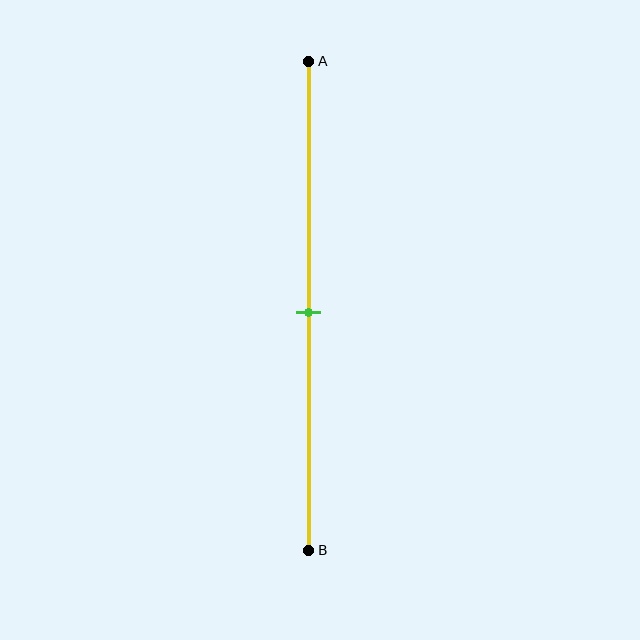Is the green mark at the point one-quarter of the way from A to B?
No, the mark is at about 50% from A, not at the 25% one-quarter point.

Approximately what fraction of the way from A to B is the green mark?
The green mark is approximately 50% of the way from A to B.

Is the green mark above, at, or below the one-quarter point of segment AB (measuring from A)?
The green mark is below the one-quarter point of segment AB.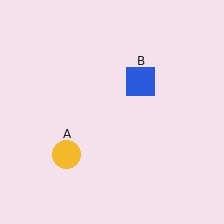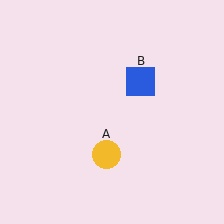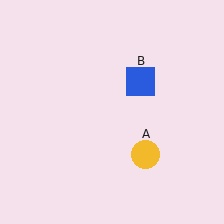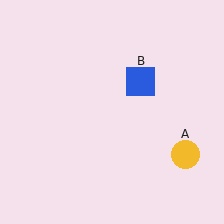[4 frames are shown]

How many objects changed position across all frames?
1 object changed position: yellow circle (object A).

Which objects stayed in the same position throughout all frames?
Blue square (object B) remained stationary.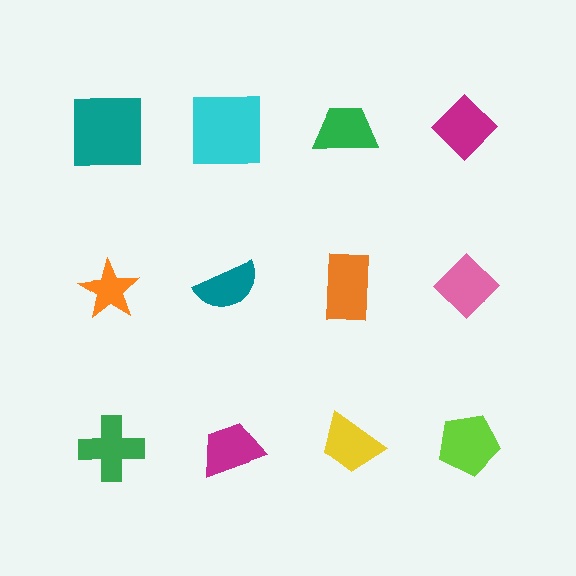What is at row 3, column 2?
A magenta trapezoid.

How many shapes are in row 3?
4 shapes.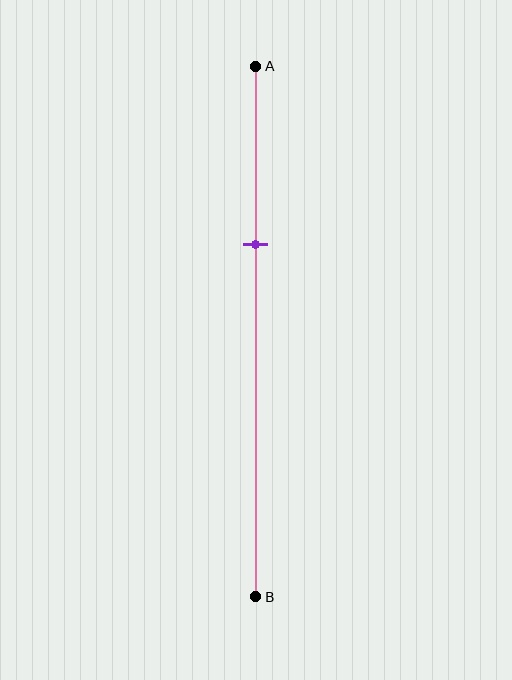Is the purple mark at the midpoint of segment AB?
No, the mark is at about 35% from A, not at the 50% midpoint.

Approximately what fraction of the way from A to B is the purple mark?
The purple mark is approximately 35% of the way from A to B.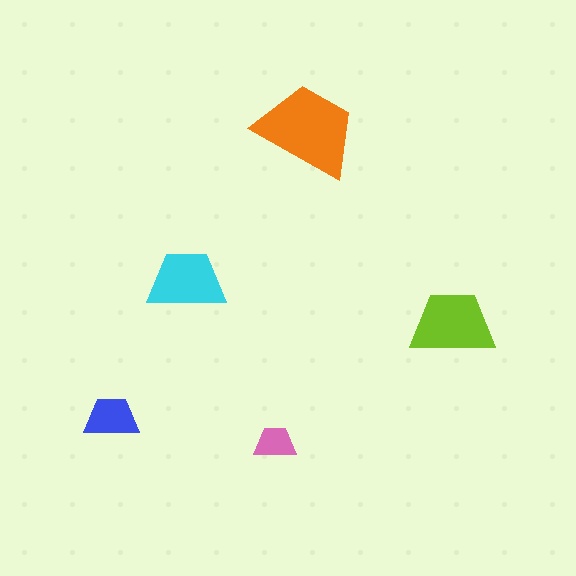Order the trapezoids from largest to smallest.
the orange one, the lime one, the cyan one, the blue one, the pink one.